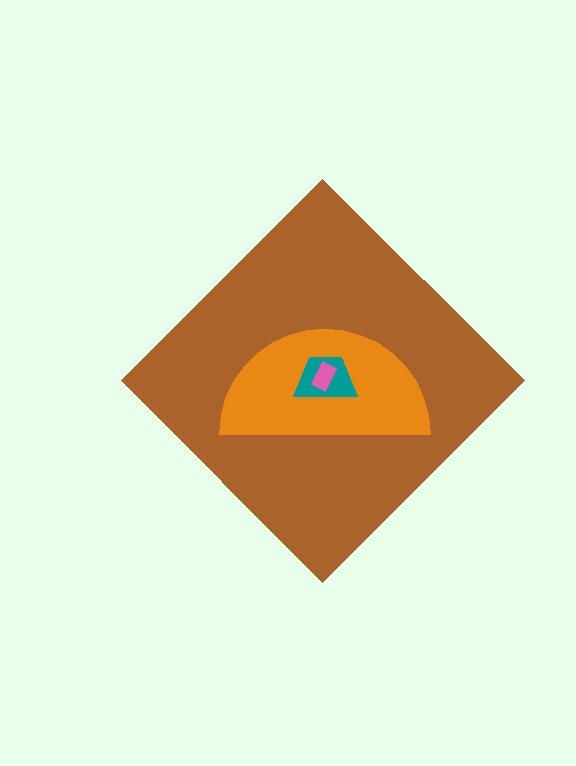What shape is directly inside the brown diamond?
The orange semicircle.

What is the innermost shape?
The pink rectangle.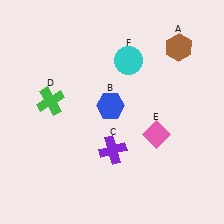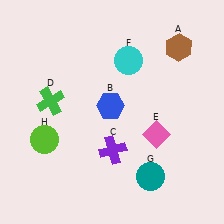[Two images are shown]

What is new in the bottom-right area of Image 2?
A teal circle (G) was added in the bottom-right area of Image 2.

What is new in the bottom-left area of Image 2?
A lime circle (H) was added in the bottom-left area of Image 2.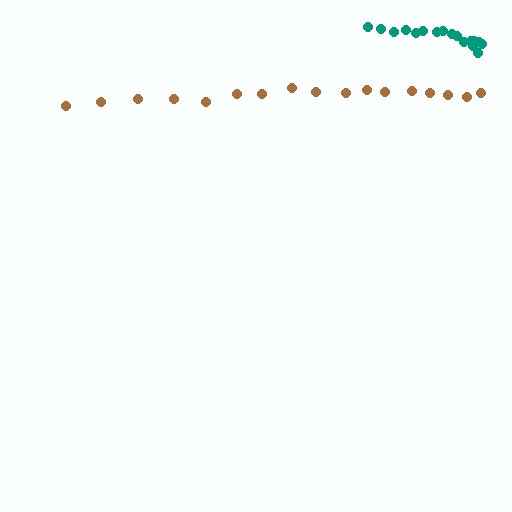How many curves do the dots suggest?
There are 2 distinct paths.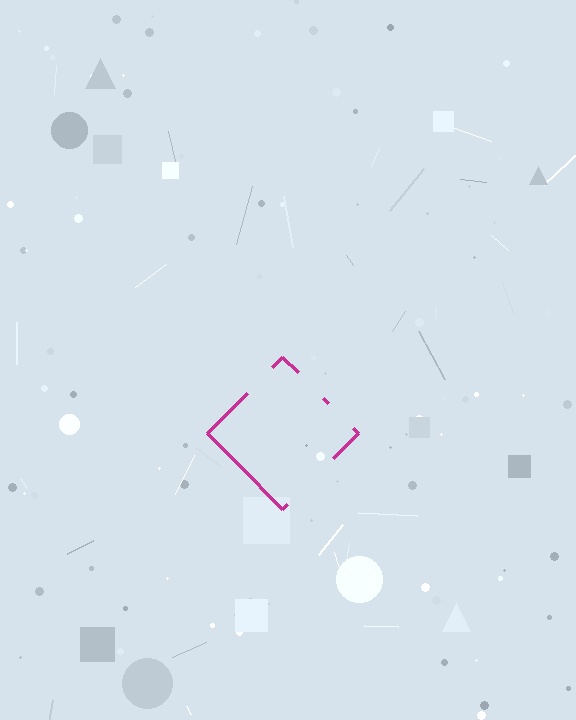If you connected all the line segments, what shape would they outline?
They would outline a diamond.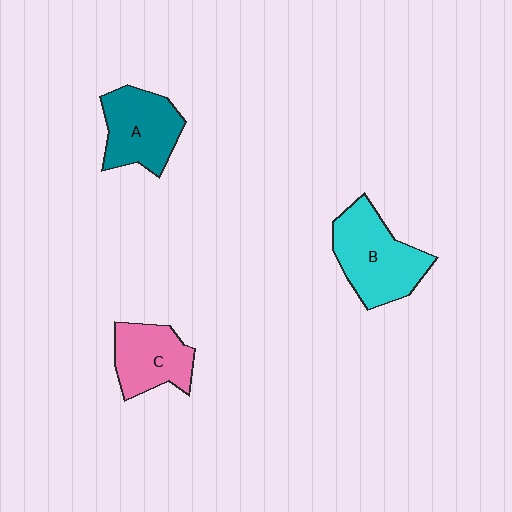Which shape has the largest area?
Shape B (cyan).